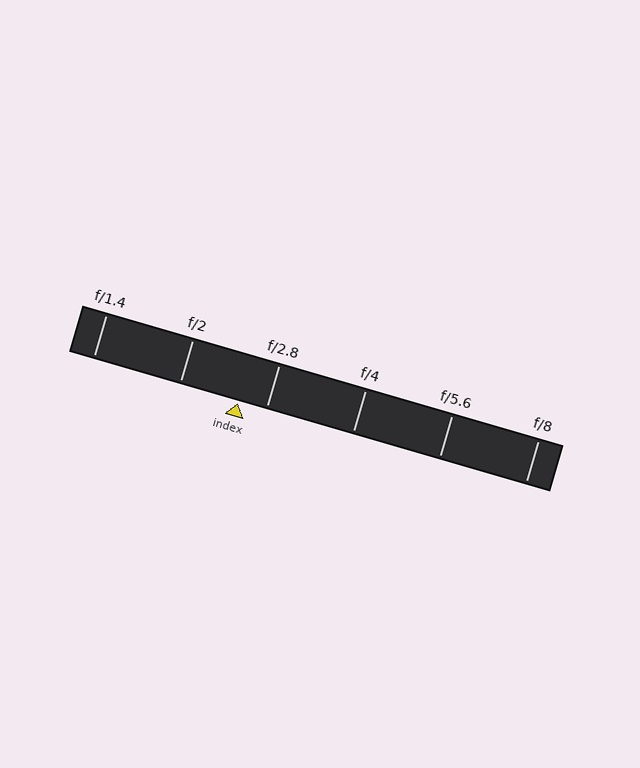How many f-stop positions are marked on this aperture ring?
There are 6 f-stop positions marked.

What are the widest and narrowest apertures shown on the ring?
The widest aperture shown is f/1.4 and the narrowest is f/8.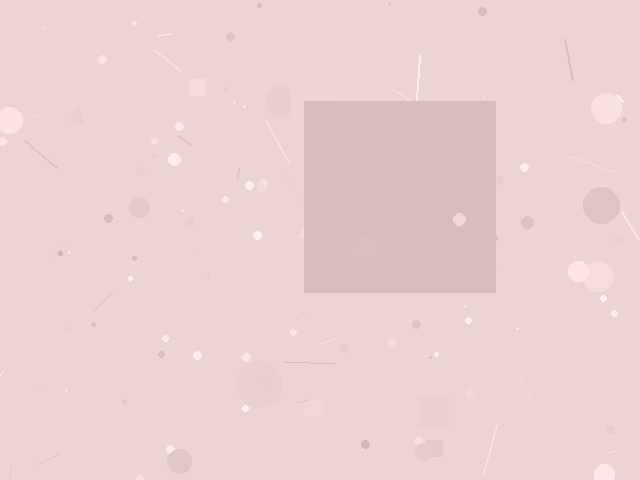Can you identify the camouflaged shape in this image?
The camouflaged shape is a square.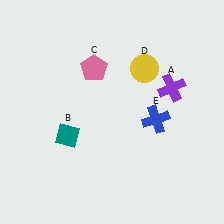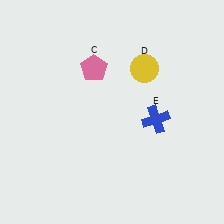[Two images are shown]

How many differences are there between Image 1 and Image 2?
There are 2 differences between the two images.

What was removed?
The purple cross (A), the teal diamond (B) were removed in Image 2.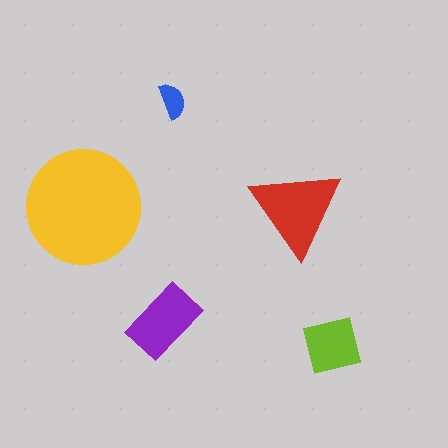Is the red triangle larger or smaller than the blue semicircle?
Larger.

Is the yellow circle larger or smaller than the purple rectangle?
Larger.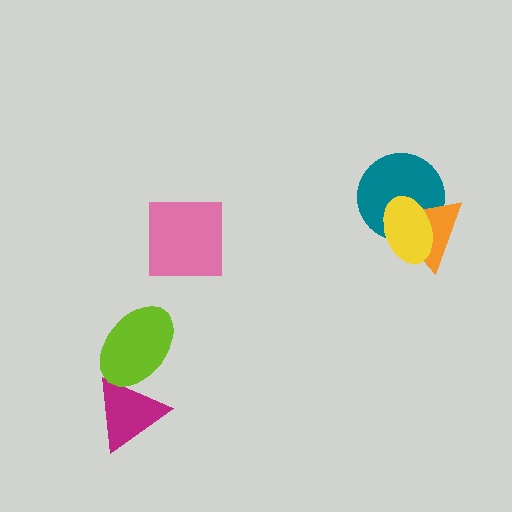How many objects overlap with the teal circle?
2 objects overlap with the teal circle.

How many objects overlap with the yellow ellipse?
2 objects overlap with the yellow ellipse.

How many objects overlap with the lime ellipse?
1 object overlaps with the lime ellipse.